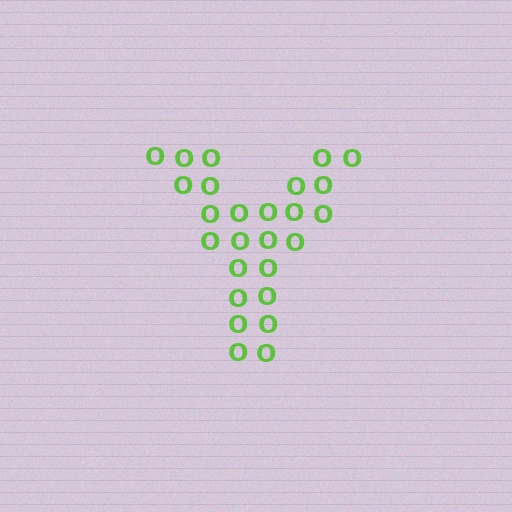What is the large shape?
The large shape is the letter Y.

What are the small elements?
The small elements are letter O's.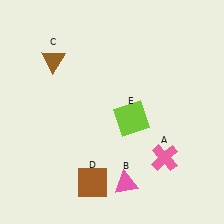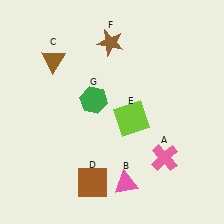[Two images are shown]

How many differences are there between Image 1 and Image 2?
There are 2 differences between the two images.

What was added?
A brown star (F), a green hexagon (G) were added in Image 2.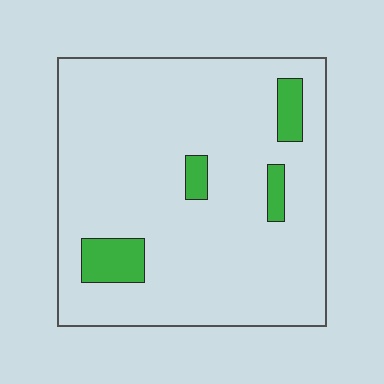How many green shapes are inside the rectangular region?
4.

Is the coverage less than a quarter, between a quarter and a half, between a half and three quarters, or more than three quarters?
Less than a quarter.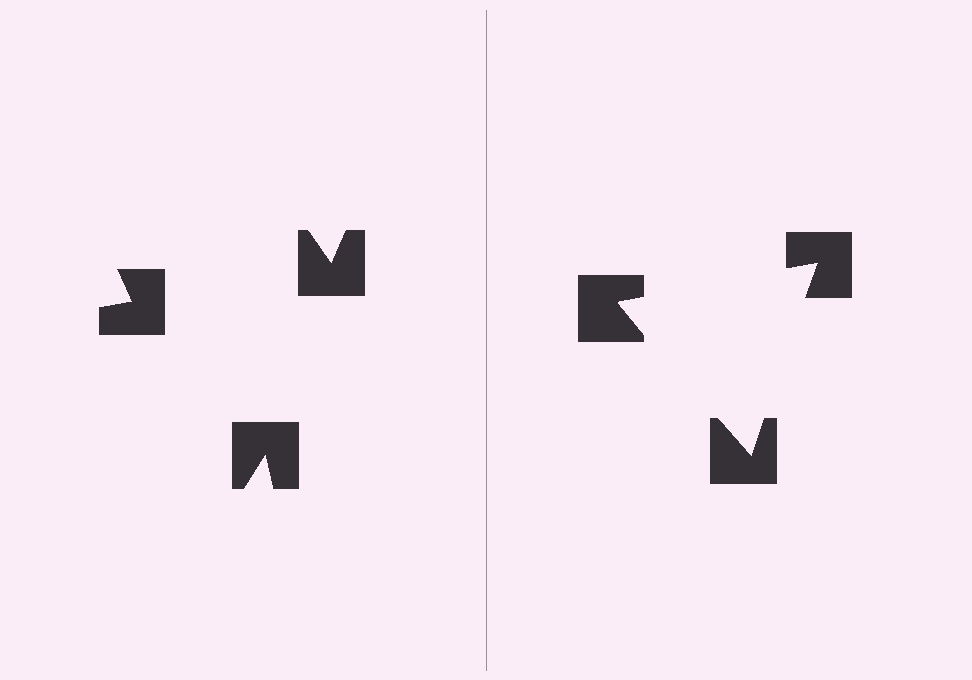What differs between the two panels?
The notched squares are positioned identically on both sides; only the wedge orientations differ. On the right they align to a triangle; on the left they are misaligned.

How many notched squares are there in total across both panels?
6 — 3 on each side.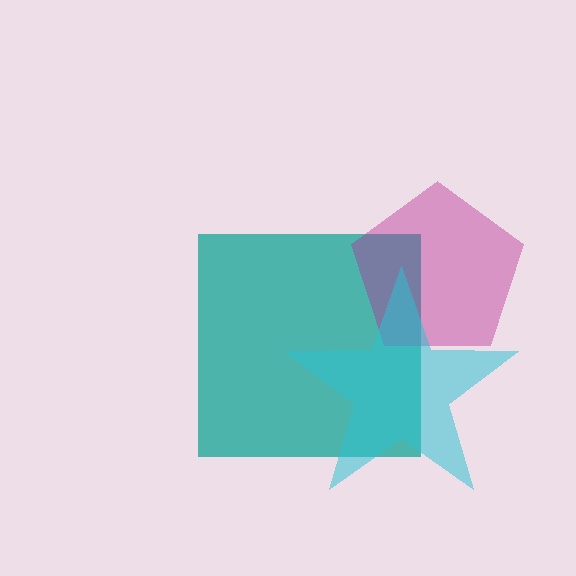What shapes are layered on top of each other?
The layered shapes are: a teal square, a magenta pentagon, a cyan star.